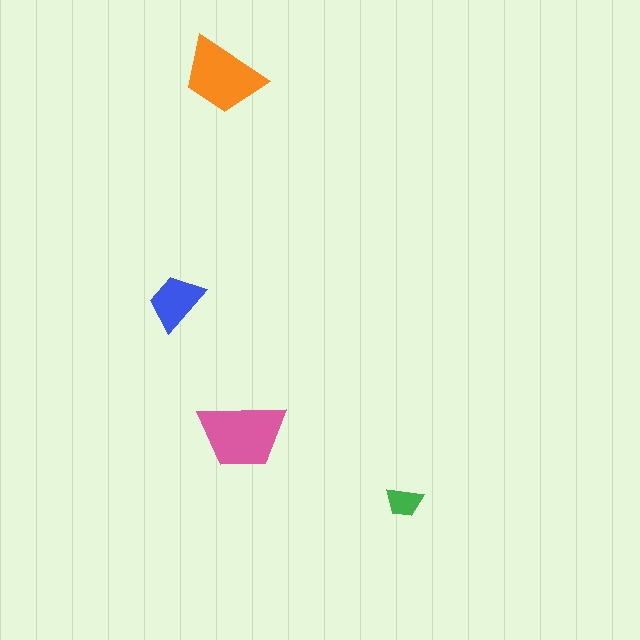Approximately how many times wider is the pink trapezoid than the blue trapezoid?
About 1.5 times wider.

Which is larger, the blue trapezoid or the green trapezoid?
The blue one.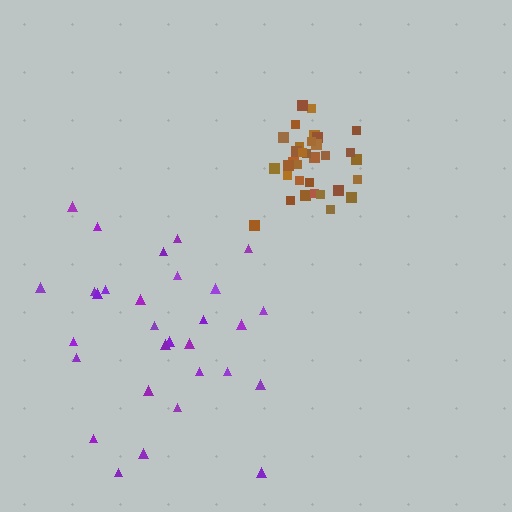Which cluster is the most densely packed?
Brown.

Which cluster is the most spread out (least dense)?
Purple.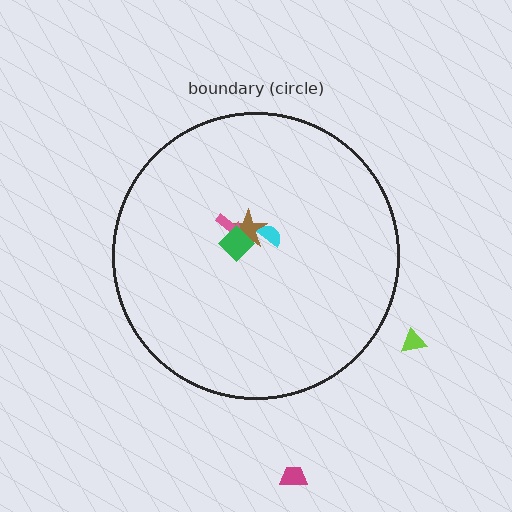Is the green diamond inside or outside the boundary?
Inside.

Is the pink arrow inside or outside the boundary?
Inside.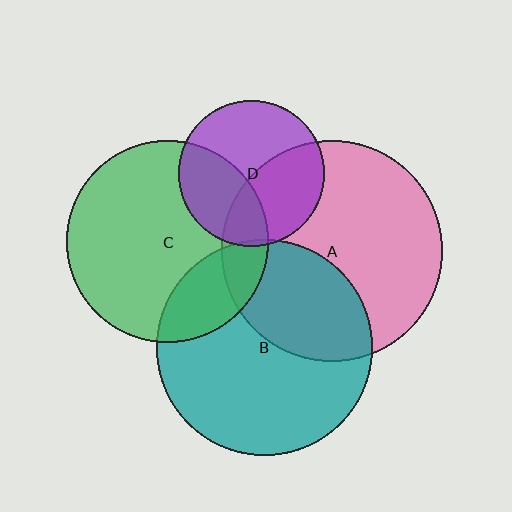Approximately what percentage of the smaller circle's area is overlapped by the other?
Approximately 20%.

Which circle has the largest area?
Circle A (pink).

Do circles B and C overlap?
Yes.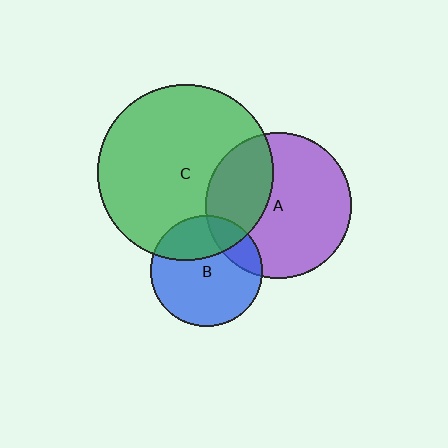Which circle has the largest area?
Circle C (green).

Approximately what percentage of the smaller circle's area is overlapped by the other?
Approximately 20%.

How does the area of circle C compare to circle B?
Approximately 2.5 times.